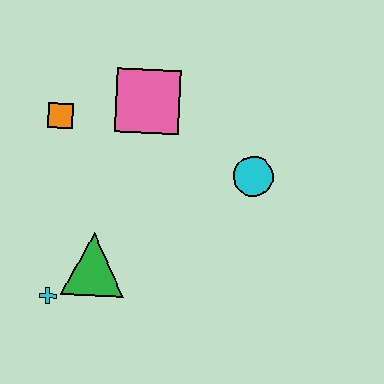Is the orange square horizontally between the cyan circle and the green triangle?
No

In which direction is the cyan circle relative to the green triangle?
The cyan circle is to the right of the green triangle.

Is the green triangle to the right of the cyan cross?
Yes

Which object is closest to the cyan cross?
The green triangle is closest to the cyan cross.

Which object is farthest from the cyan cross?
The cyan circle is farthest from the cyan cross.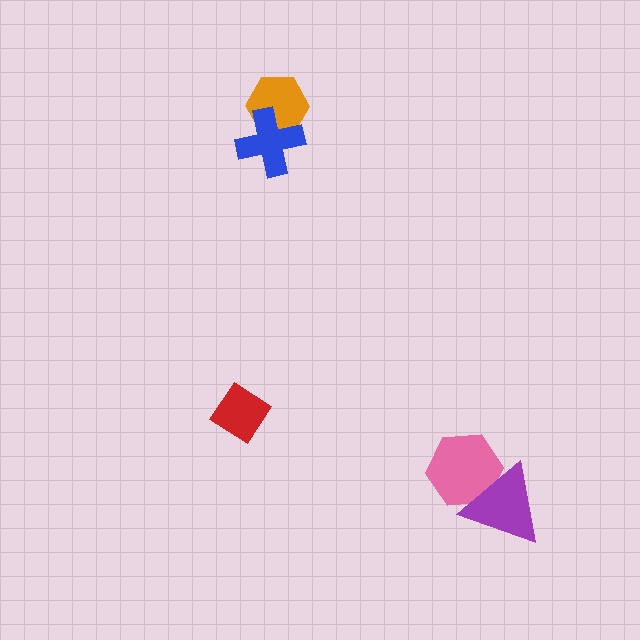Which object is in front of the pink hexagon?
The purple triangle is in front of the pink hexagon.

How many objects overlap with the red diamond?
0 objects overlap with the red diamond.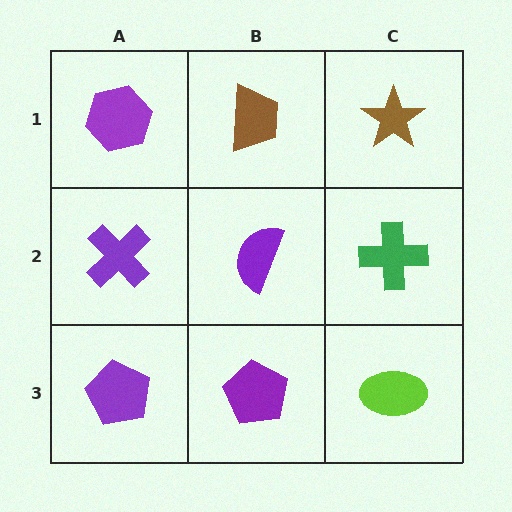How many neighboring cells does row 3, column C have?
2.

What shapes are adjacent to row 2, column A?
A purple hexagon (row 1, column A), a purple pentagon (row 3, column A), a purple semicircle (row 2, column B).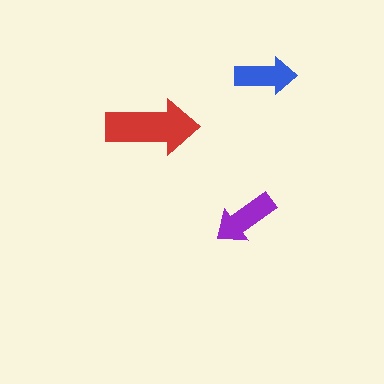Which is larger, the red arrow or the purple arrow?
The red one.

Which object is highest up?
The blue arrow is topmost.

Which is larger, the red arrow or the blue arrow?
The red one.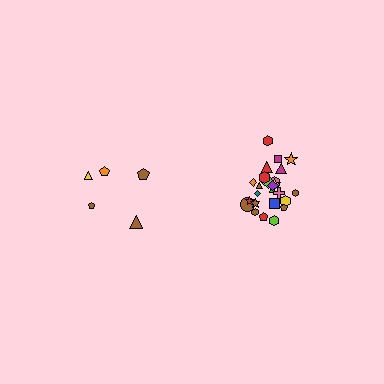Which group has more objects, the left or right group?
The right group.